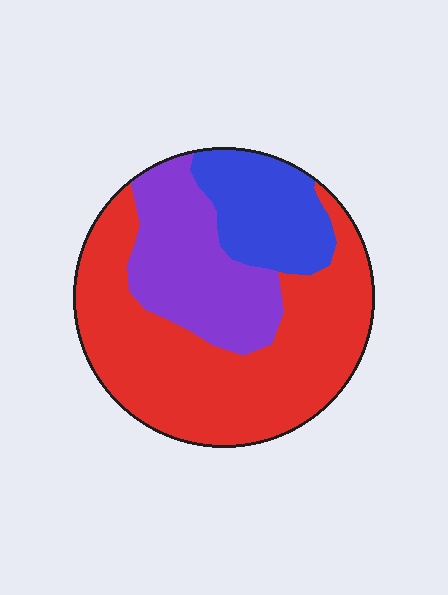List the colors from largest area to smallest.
From largest to smallest: red, purple, blue.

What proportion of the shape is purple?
Purple takes up about one quarter (1/4) of the shape.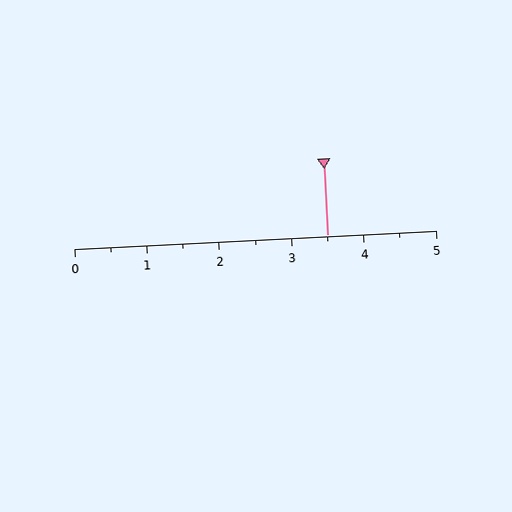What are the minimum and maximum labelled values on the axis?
The axis runs from 0 to 5.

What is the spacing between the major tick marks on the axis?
The major ticks are spaced 1 apart.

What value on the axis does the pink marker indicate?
The marker indicates approximately 3.5.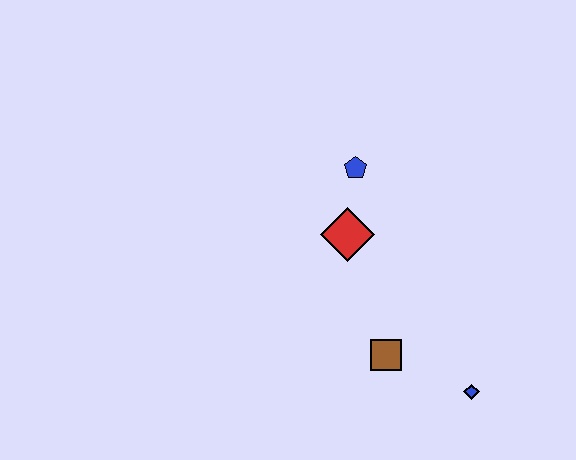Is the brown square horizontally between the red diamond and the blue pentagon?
No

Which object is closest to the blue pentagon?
The red diamond is closest to the blue pentagon.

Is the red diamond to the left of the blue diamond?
Yes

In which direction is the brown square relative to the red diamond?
The brown square is below the red diamond.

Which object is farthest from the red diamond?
The blue diamond is farthest from the red diamond.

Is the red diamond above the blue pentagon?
No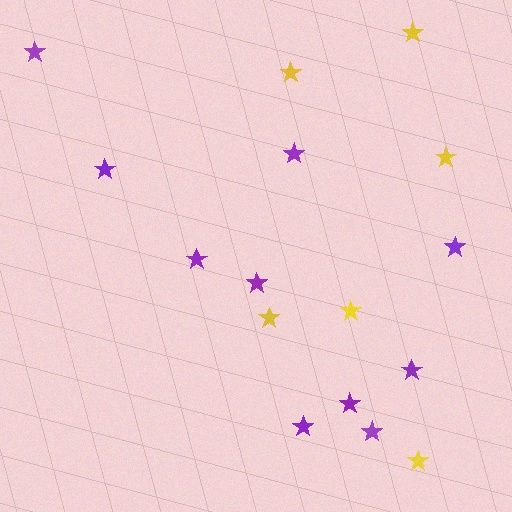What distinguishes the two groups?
There are 2 groups: one group of purple stars (10) and one group of yellow stars (6).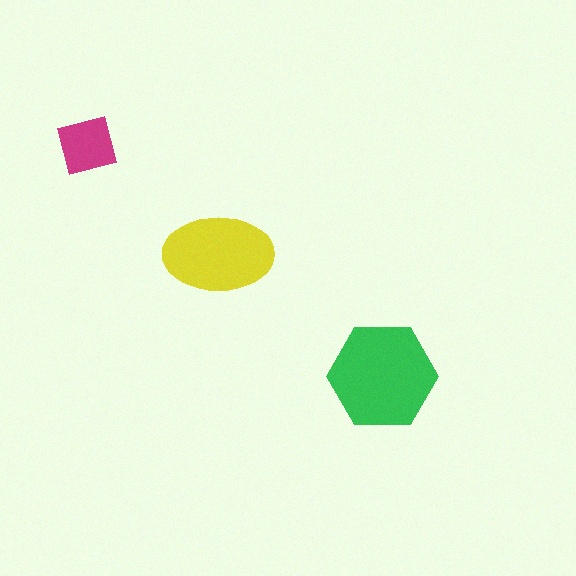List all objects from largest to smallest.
The green hexagon, the yellow ellipse, the magenta square.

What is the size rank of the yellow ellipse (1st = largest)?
2nd.